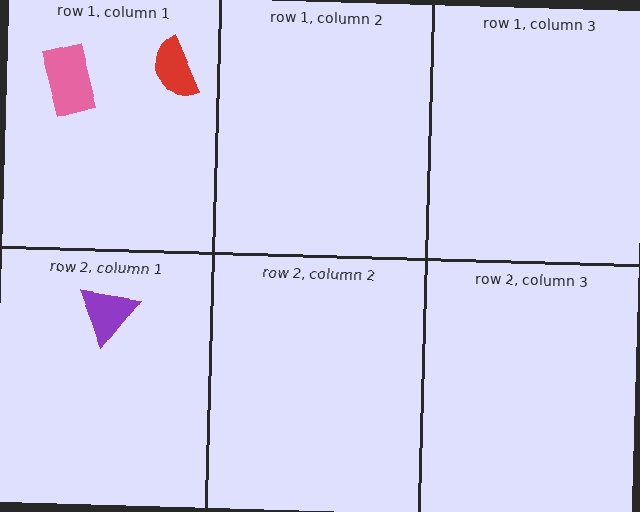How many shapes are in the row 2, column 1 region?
1.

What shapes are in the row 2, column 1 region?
The purple triangle.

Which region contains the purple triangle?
The row 2, column 1 region.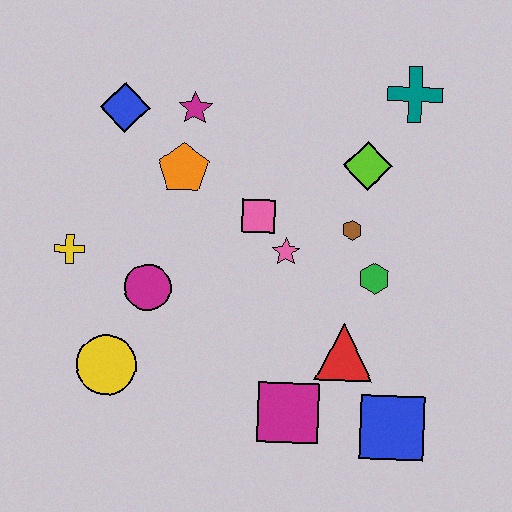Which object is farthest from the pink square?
The blue square is farthest from the pink square.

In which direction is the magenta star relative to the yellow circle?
The magenta star is above the yellow circle.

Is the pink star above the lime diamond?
No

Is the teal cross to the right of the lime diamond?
Yes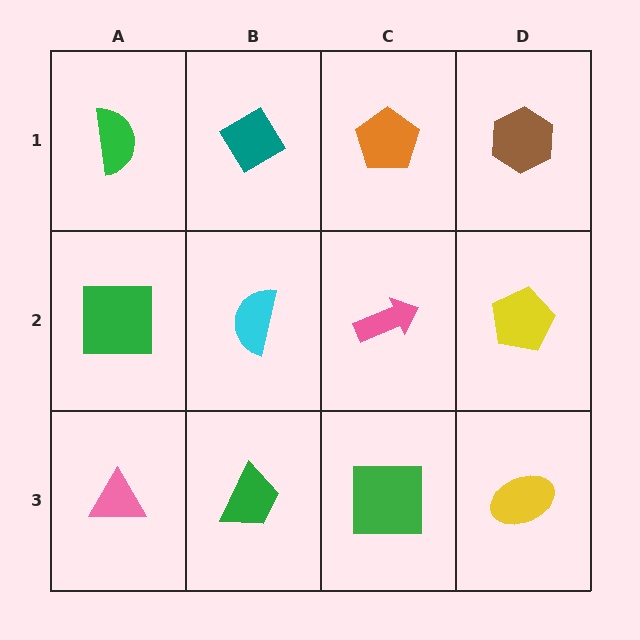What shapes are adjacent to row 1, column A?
A green square (row 2, column A), a teal diamond (row 1, column B).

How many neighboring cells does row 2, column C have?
4.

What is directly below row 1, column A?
A green square.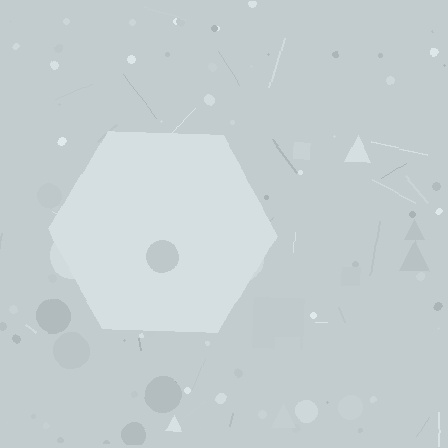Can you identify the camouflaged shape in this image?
The camouflaged shape is a hexagon.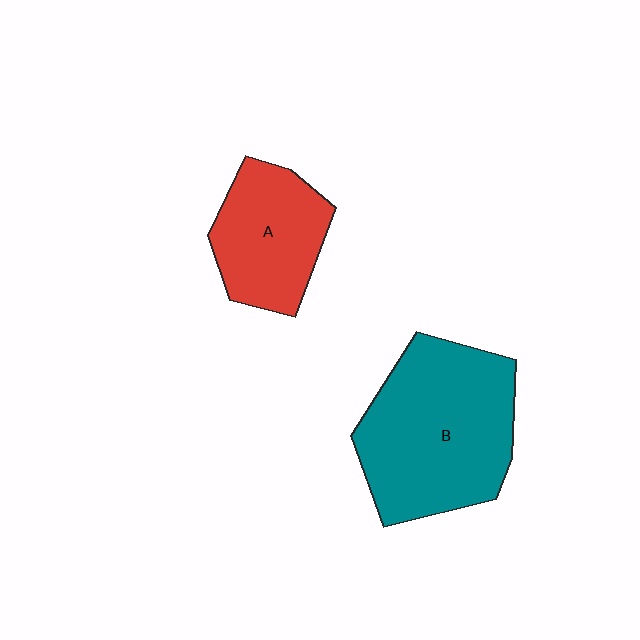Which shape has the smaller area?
Shape A (red).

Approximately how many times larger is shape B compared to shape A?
Approximately 1.7 times.